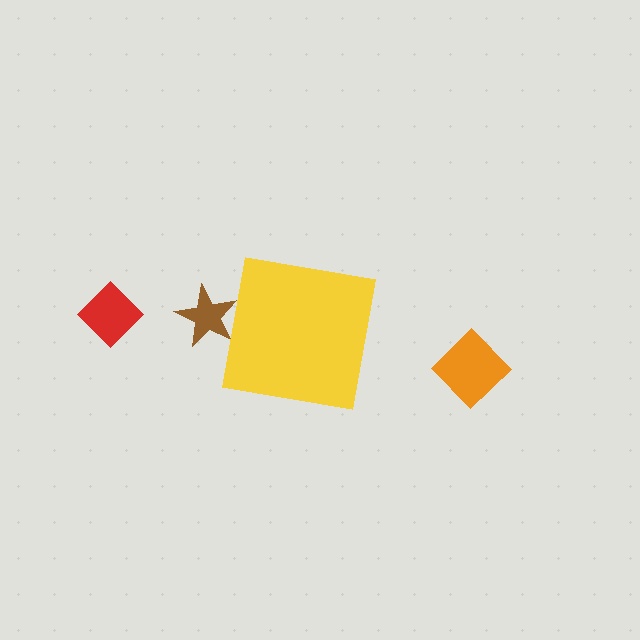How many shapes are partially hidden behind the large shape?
1 shape is partially hidden.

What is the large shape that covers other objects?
A yellow square.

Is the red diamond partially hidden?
No, the red diamond is fully visible.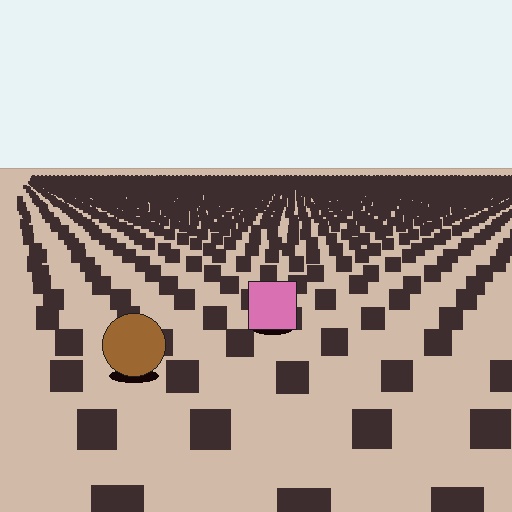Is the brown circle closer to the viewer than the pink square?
Yes. The brown circle is closer — you can tell from the texture gradient: the ground texture is coarser near it.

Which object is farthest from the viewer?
The pink square is farthest from the viewer. It appears smaller and the ground texture around it is denser.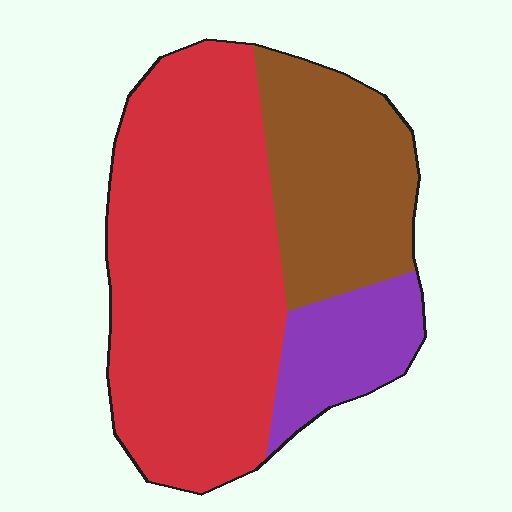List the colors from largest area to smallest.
From largest to smallest: red, brown, purple.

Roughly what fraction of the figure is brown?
Brown covers around 25% of the figure.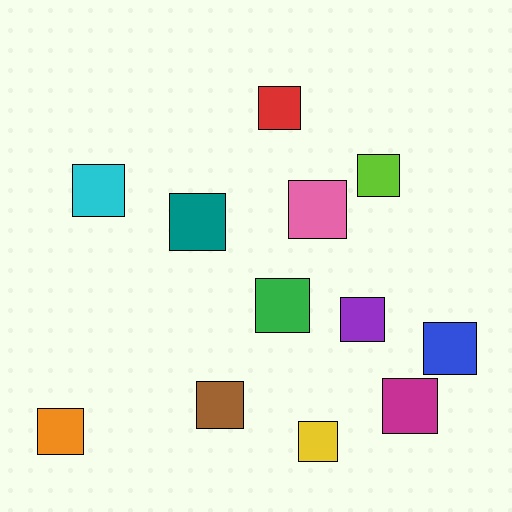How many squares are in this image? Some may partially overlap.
There are 12 squares.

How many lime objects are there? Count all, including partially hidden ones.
There is 1 lime object.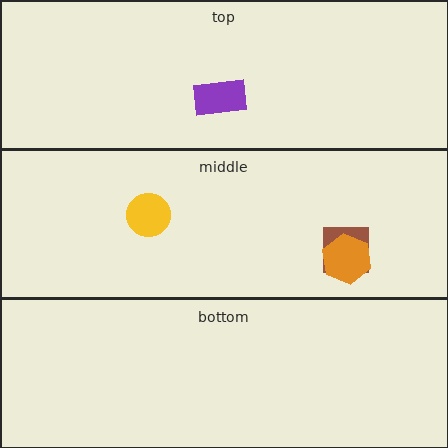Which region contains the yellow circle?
The middle region.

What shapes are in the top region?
The purple rectangle.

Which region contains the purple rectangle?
The top region.